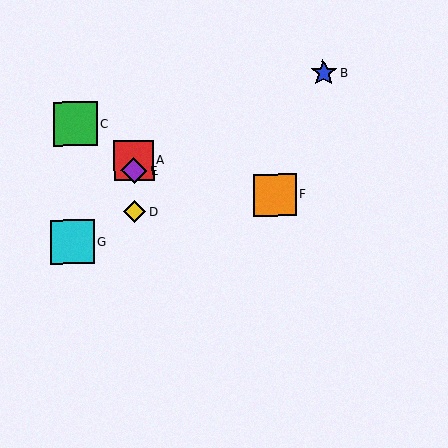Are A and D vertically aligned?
Yes, both are at x≈134.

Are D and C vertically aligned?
No, D is at x≈134 and C is at x≈75.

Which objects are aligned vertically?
Objects A, D, E are aligned vertically.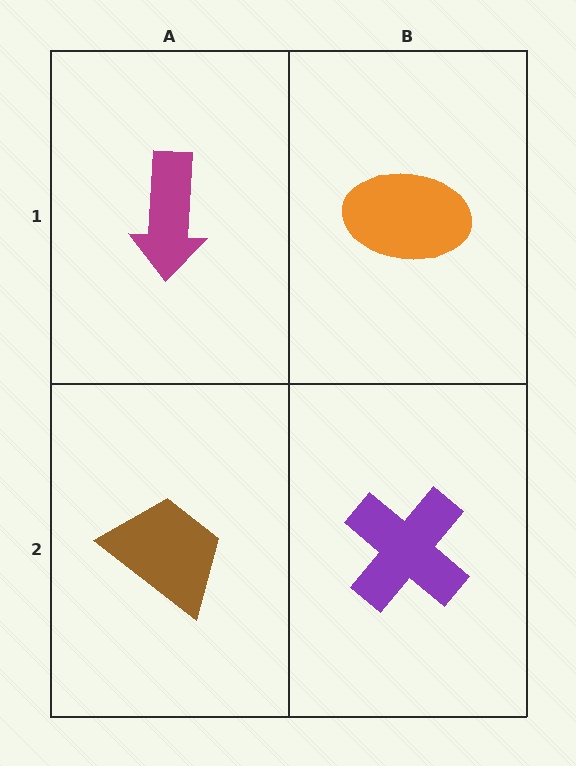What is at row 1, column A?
A magenta arrow.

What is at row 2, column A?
A brown trapezoid.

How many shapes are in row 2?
2 shapes.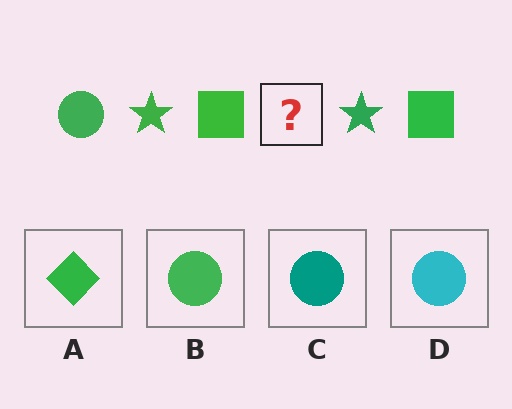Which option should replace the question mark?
Option B.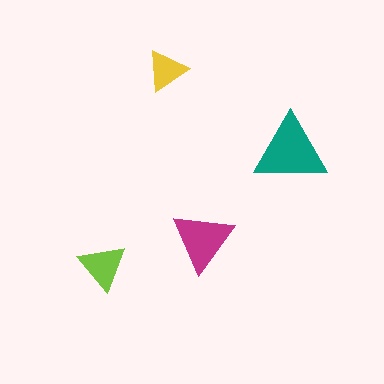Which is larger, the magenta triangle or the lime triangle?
The magenta one.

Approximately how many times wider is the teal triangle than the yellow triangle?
About 1.5 times wider.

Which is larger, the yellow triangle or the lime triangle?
The lime one.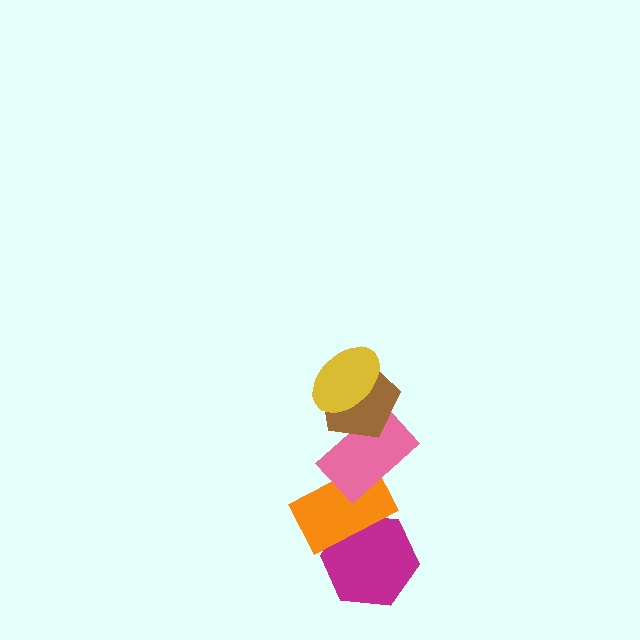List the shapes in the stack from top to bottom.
From top to bottom: the yellow ellipse, the brown pentagon, the pink rectangle, the orange rectangle, the magenta hexagon.